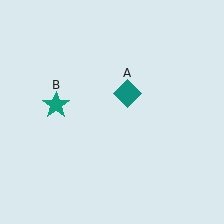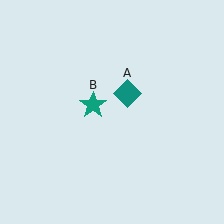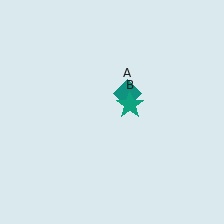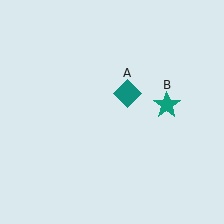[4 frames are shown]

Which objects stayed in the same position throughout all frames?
Teal diamond (object A) remained stationary.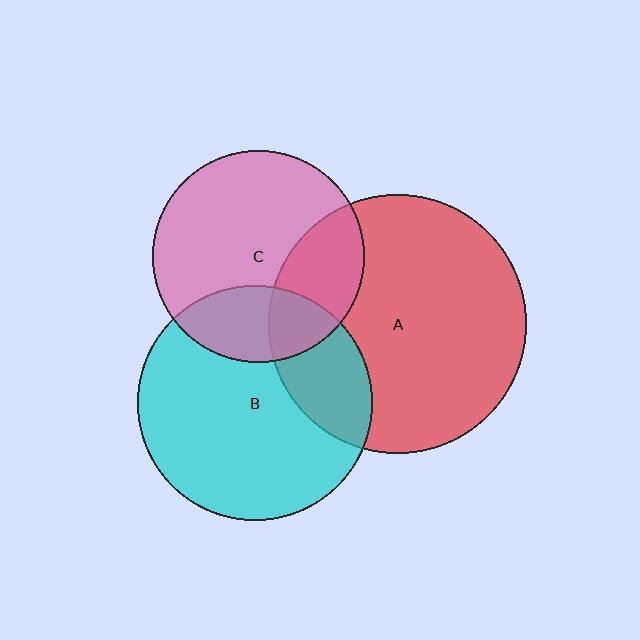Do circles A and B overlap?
Yes.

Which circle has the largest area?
Circle A (red).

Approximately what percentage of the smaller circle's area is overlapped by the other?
Approximately 25%.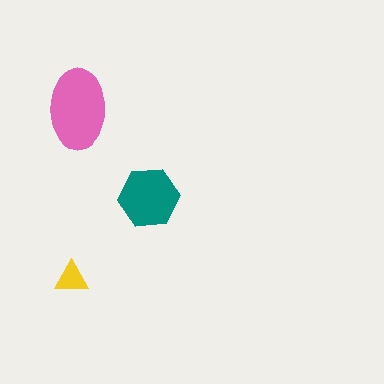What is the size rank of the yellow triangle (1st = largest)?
3rd.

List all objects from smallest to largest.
The yellow triangle, the teal hexagon, the pink ellipse.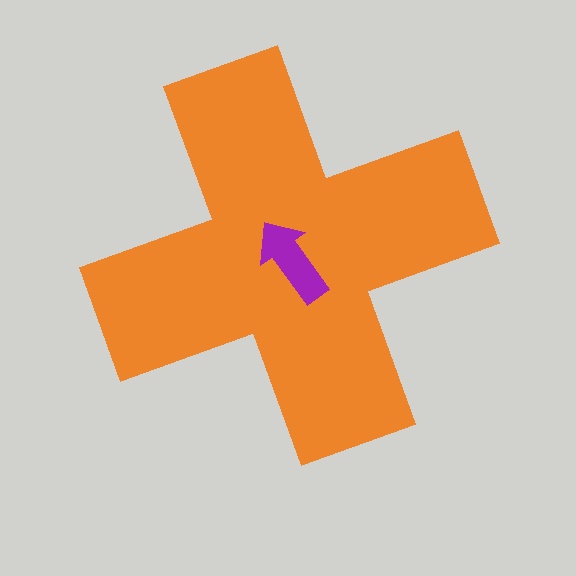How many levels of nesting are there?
2.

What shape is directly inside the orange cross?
The purple arrow.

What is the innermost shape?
The purple arrow.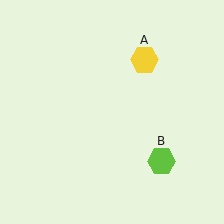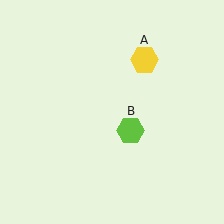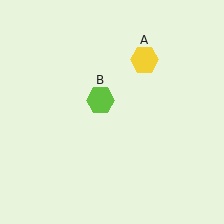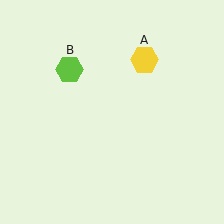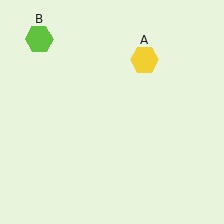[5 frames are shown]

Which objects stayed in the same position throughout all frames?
Yellow hexagon (object A) remained stationary.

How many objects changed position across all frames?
1 object changed position: lime hexagon (object B).